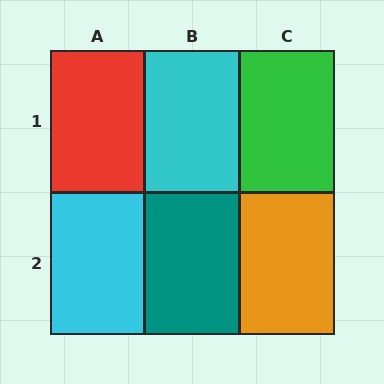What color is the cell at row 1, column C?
Green.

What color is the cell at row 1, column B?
Cyan.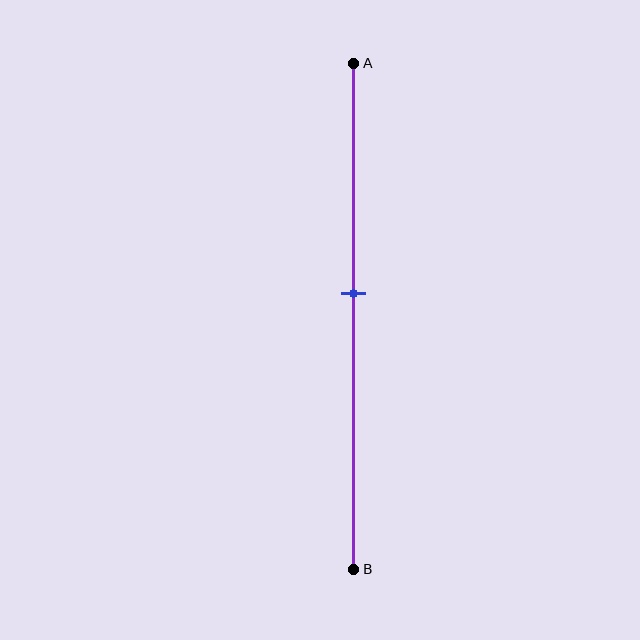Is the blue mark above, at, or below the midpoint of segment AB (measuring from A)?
The blue mark is above the midpoint of segment AB.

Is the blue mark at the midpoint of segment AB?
No, the mark is at about 45% from A, not at the 50% midpoint.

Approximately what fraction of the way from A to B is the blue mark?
The blue mark is approximately 45% of the way from A to B.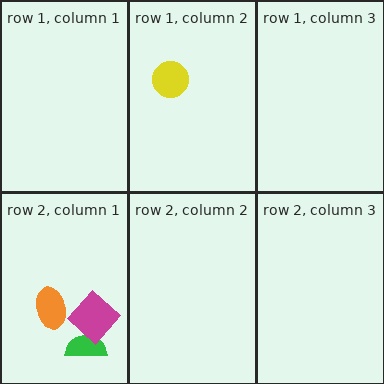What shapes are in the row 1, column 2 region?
The yellow circle.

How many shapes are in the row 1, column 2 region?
1.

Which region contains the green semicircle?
The row 2, column 1 region.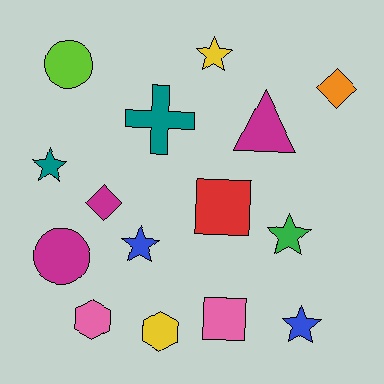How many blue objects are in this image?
There are 2 blue objects.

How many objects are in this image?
There are 15 objects.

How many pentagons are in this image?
There are no pentagons.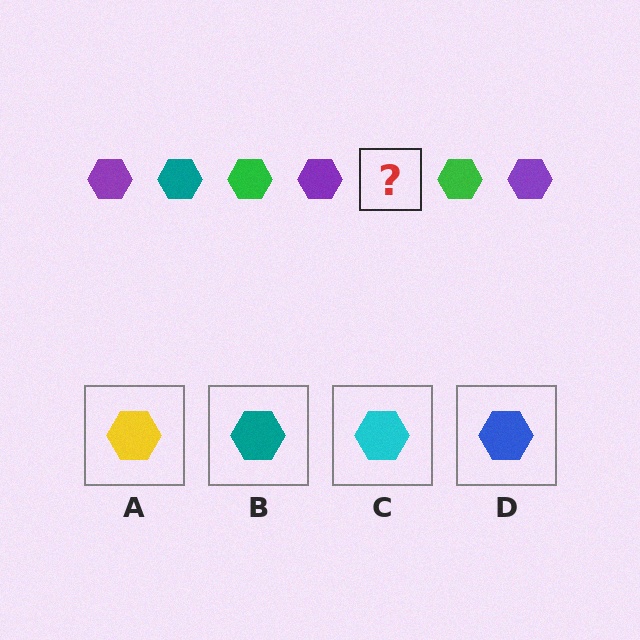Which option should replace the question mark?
Option B.